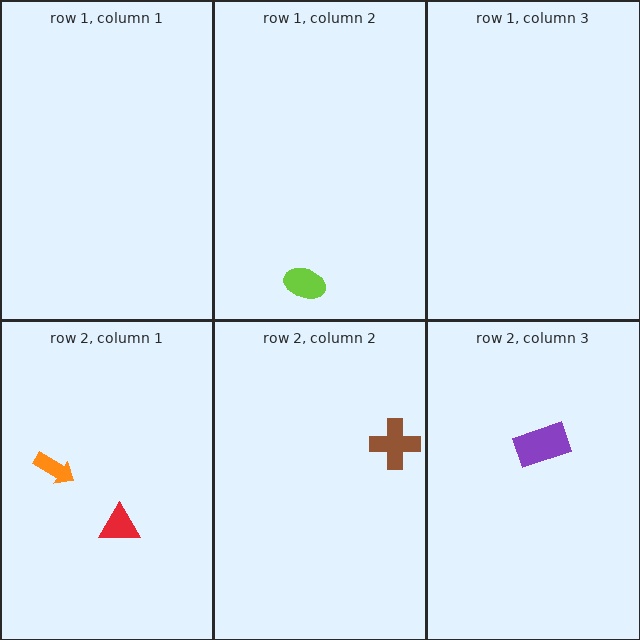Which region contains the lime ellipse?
The row 1, column 2 region.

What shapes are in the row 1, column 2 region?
The lime ellipse.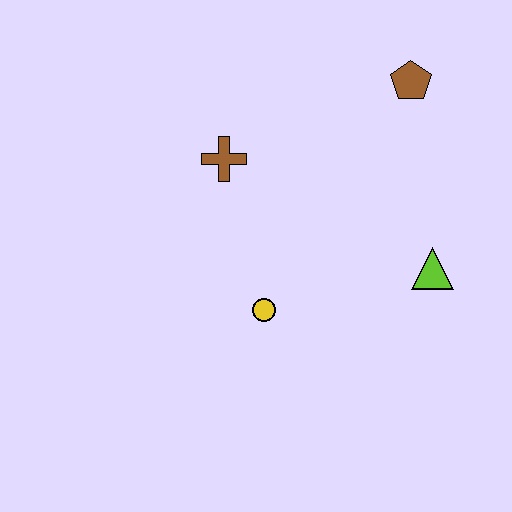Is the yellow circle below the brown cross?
Yes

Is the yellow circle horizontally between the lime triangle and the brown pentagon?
No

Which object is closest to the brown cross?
The yellow circle is closest to the brown cross.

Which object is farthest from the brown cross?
The lime triangle is farthest from the brown cross.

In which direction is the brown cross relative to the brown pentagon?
The brown cross is to the left of the brown pentagon.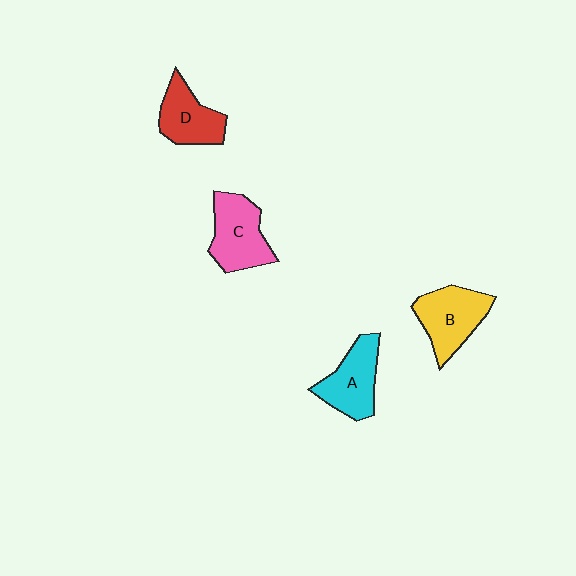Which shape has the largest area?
Shape C (pink).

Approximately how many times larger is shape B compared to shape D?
Approximately 1.2 times.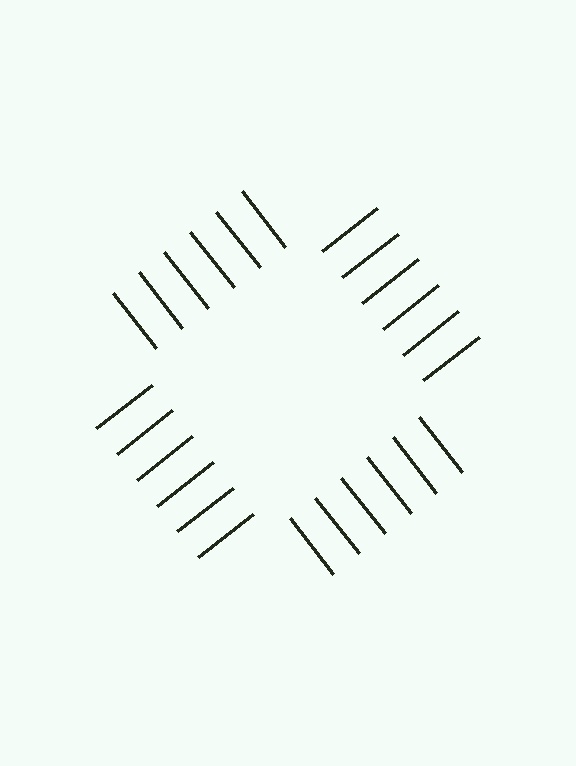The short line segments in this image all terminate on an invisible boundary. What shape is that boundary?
An illusory square — the line segments terminate on its edges but no continuous stroke is drawn.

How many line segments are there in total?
24 — 6 along each of the 4 edges.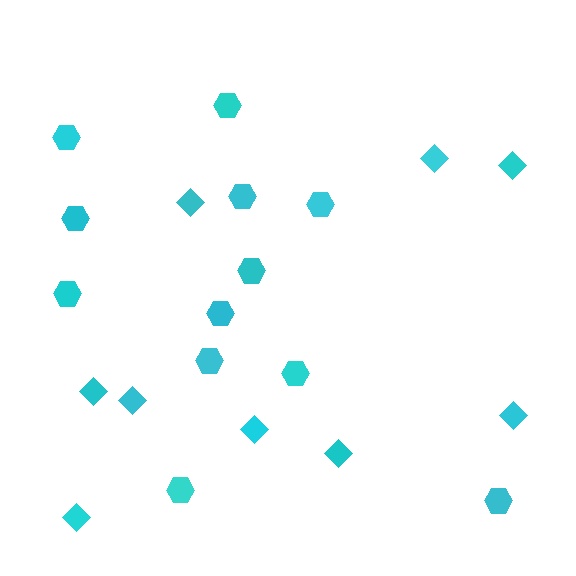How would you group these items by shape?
There are 2 groups: one group of hexagons (12) and one group of diamonds (9).